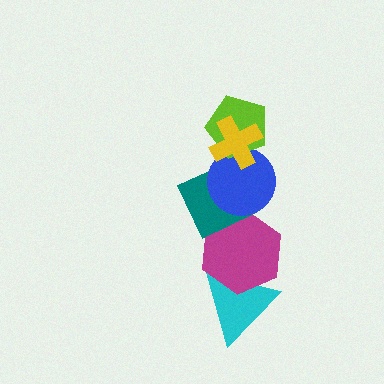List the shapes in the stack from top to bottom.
From top to bottom: the yellow cross, the lime pentagon, the blue circle, the teal diamond, the magenta hexagon, the cyan triangle.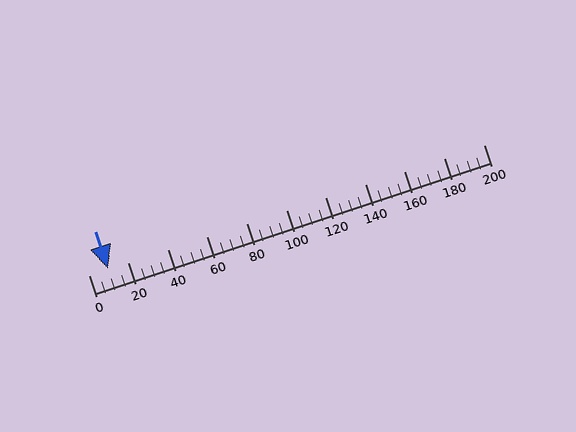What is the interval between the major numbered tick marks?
The major tick marks are spaced 20 units apart.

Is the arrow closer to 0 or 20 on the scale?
The arrow is closer to 20.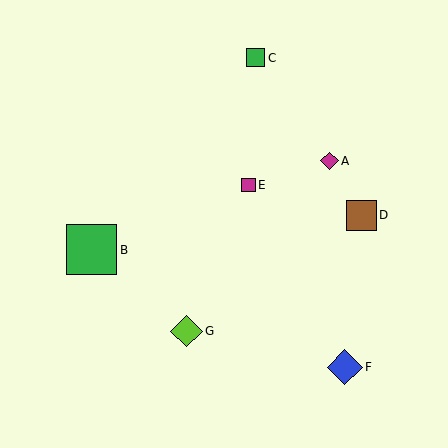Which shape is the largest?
The green square (labeled B) is the largest.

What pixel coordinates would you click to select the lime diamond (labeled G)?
Click at (186, 331) to select the lime diamond G.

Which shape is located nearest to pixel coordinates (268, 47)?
The green square (labeled C) at (256, 58) is nearest to that location.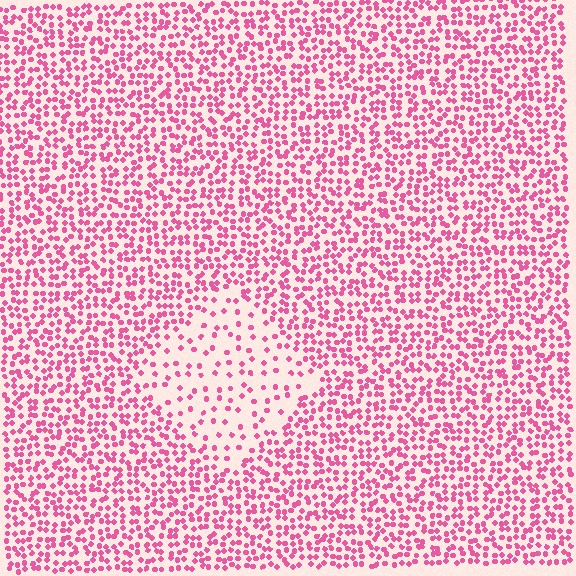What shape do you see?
I see a diamond.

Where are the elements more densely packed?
The elements are more densely packed outside the diamond boundary.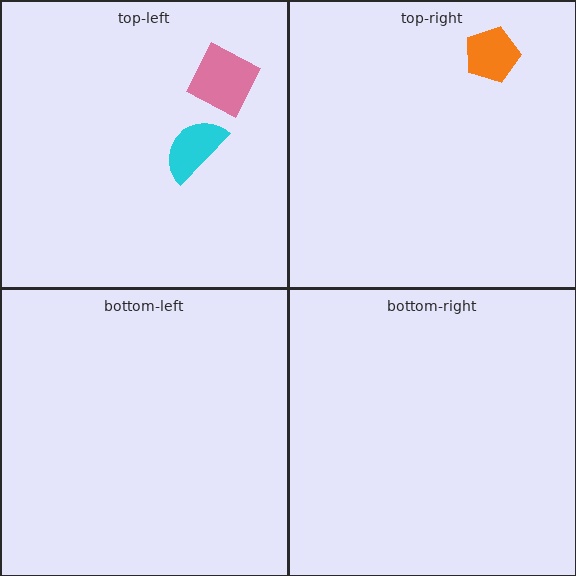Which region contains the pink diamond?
The top-left region.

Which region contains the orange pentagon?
The top-right region.